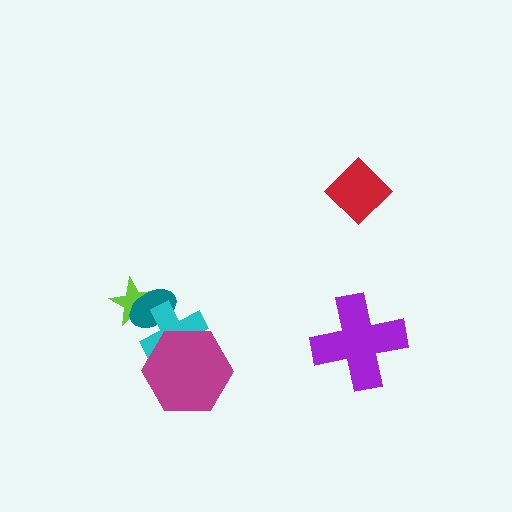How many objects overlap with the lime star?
2 objects overlap with the lime star.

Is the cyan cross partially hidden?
Yes, it is partially covered by another shape.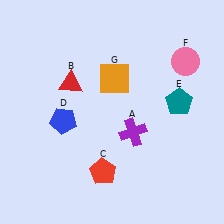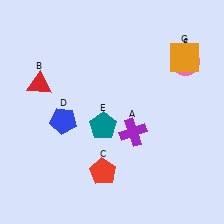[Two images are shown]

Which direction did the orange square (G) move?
The orange square (G) moved right.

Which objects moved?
The objects that moved are: the red triangle (B), the teal pentagon (E), the orange square (G).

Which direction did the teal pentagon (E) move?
The teal pentagon (E) moved left.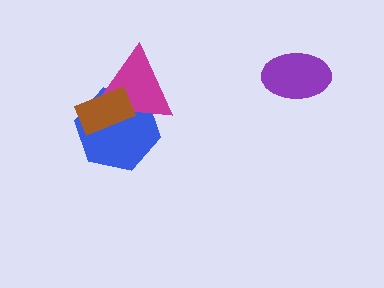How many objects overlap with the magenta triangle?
2 objects overlap with the magenta triangle.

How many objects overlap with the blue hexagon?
2 objects overlap with the blue hexagon.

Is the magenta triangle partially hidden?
Yes, it is partially covered by another shape.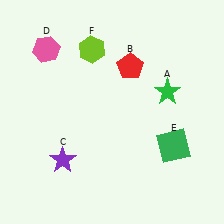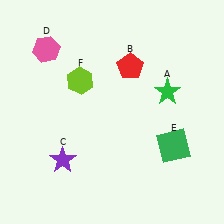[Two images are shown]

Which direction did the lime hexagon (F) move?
The lime hexagon (F) moved down.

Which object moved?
The lime hexagon (F) moved down.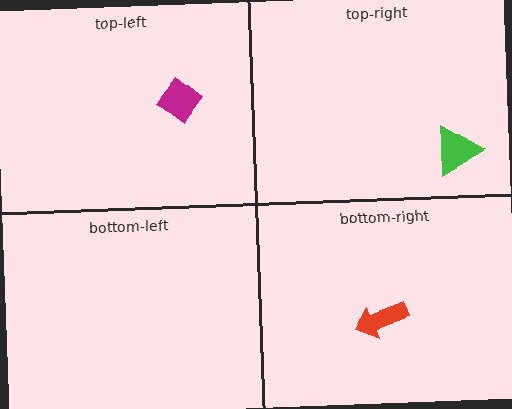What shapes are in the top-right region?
The green triangle.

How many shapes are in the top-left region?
1.